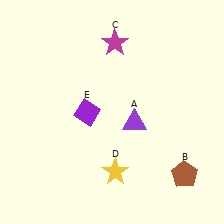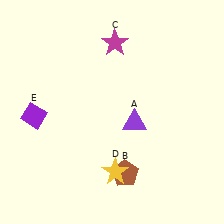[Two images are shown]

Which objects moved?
The objects that moved are: the brown pentagon (B), the purple diamond (E).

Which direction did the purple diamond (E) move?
The purple diamond (E) moved left.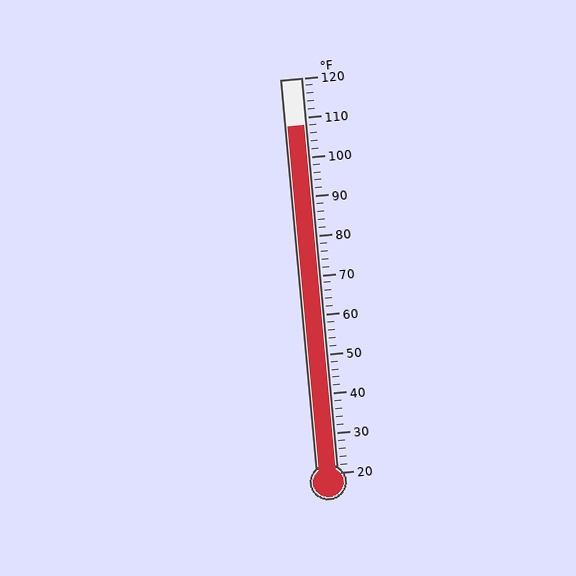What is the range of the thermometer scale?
The thermometer scale ranges from 20°F to 120°F.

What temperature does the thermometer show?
The thermometer shows approximately 108°F.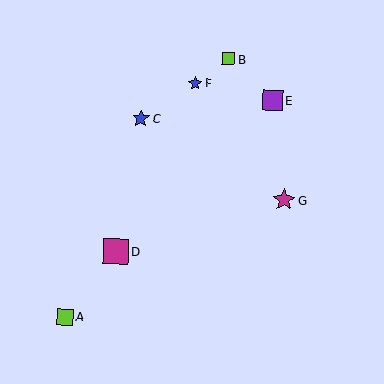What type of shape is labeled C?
Shape C is a blue star.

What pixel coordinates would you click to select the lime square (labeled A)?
Click at (65, 317) to select the lime square A.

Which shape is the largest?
The magenta square (labeled D) is the largest.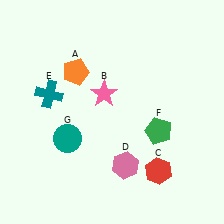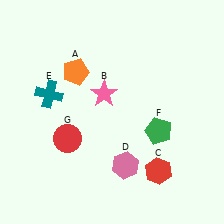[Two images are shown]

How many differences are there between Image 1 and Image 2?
There is 1 difference between the two images.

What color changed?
The circle (G) changed from teal in Image 1 to red in Image 2.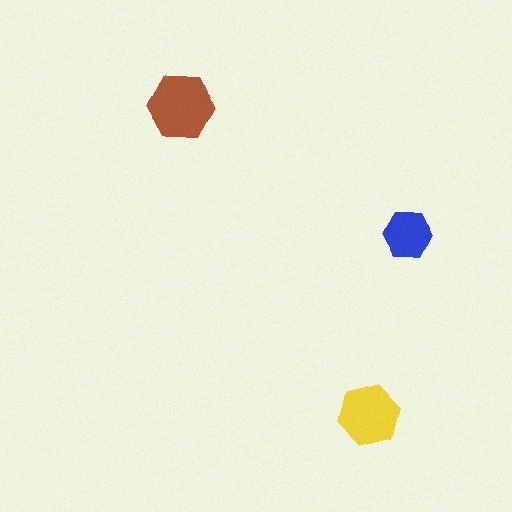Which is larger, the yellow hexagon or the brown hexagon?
The brown one.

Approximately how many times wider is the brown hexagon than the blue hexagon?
About 1.5 times wider.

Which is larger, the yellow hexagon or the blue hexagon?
The yellow one.